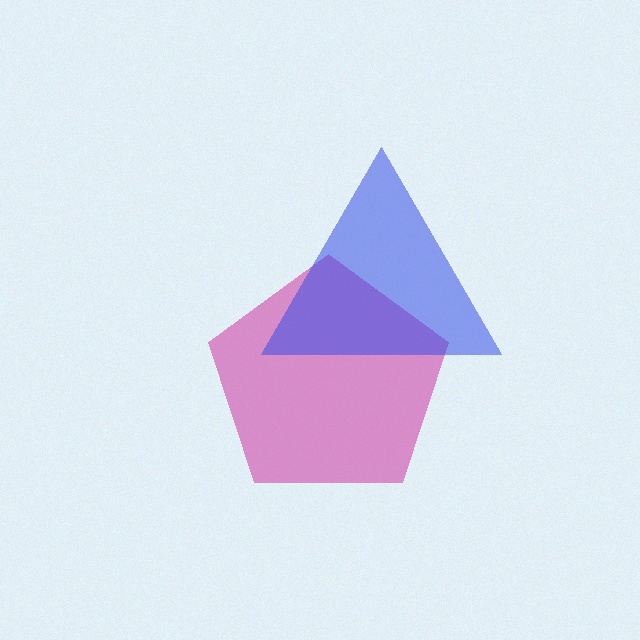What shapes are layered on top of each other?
The layered shapes are: a magenta pentagon, a blue triangle.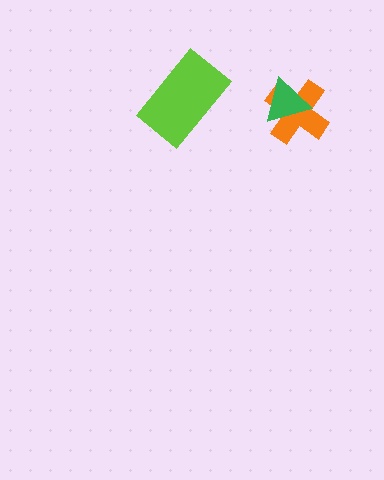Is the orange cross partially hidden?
Yes, it is partially covered by another shape.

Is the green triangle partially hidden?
No, no other shape covers it.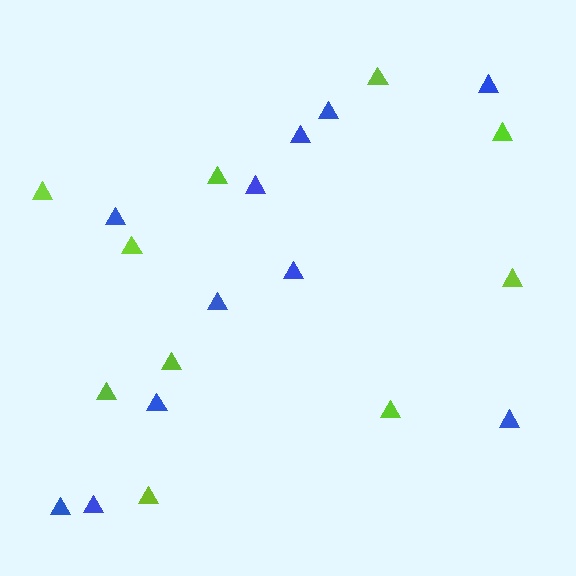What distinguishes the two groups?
There are 2 groups: one group of blue triangles (11) and one group of lime triangles (10).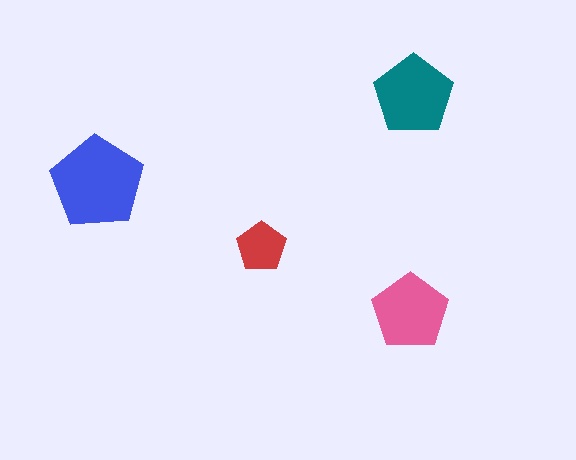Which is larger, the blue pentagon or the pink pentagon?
The blue one.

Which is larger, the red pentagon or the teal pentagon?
The teal one.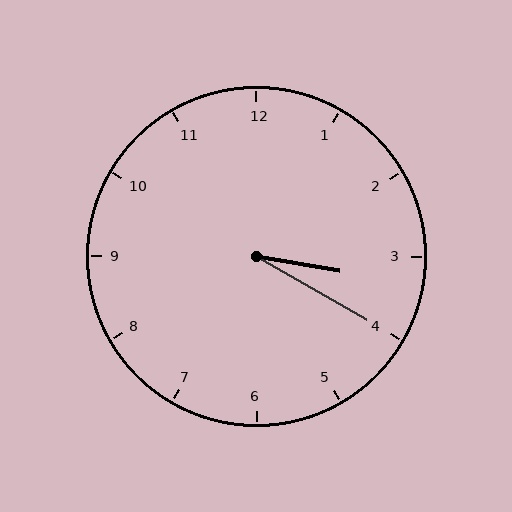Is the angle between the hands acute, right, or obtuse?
It is acute.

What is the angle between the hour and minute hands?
Approximately 20 degrees.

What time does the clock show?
3:20.